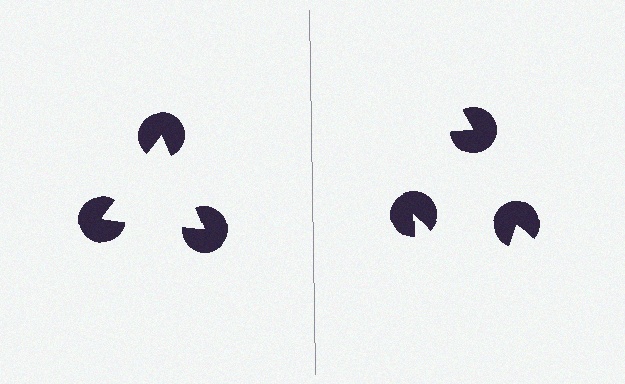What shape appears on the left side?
An illusory triangle.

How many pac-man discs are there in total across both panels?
6 — 3 on each side.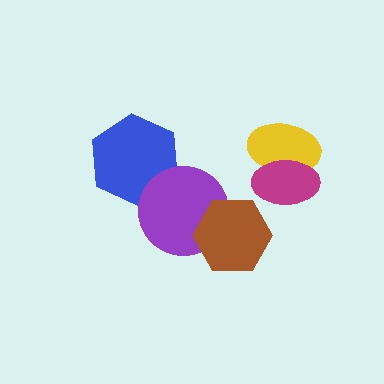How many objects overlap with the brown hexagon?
1 object overlaps with the brown hexagon.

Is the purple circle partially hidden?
Yes, it is partially covered by another shape.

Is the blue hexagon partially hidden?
Yes, it is partially covered by another shape.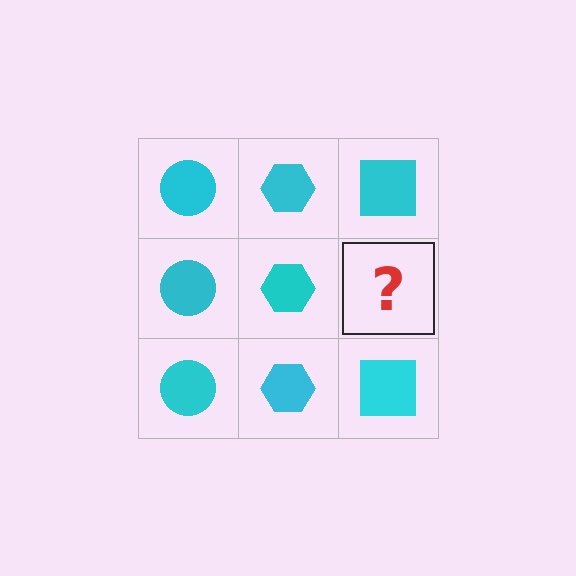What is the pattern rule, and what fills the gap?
The rule is that each column has a consistent shape. The gap should be filled with a cyan square.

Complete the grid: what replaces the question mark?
The question mark should be replaced with a cyan square.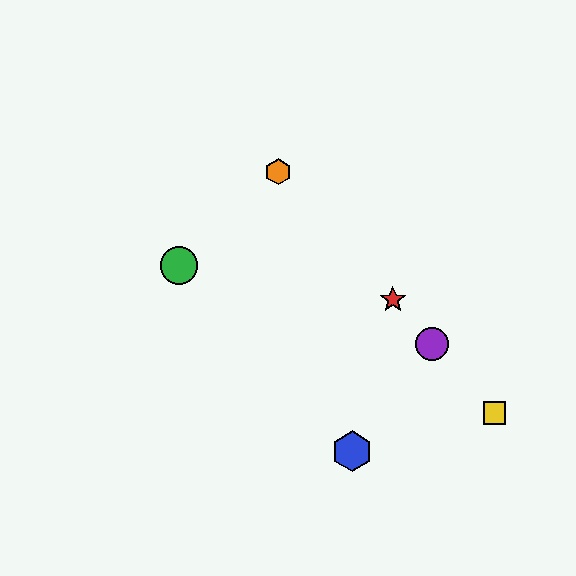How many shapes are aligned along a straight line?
4 shapes (the red star, the yellow square, the purple circle, the orange hexagon) are aligned along a straight line.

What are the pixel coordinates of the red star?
The red star is at (393, 300).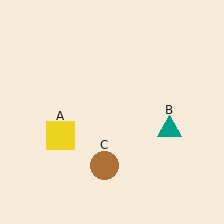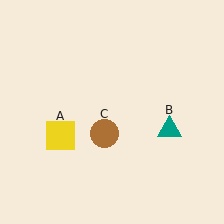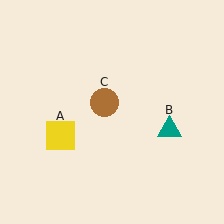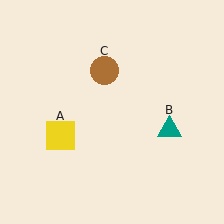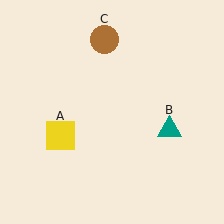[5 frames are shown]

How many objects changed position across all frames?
1 object changed position: brown circle (object C).